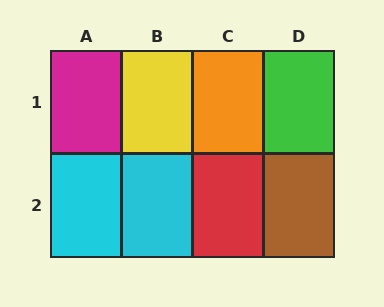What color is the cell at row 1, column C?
Orange.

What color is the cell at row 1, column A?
Magenta.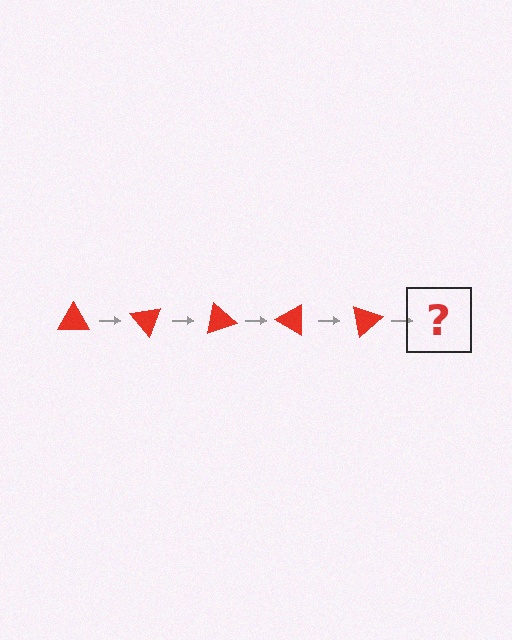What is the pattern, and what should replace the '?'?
The pattern is that the triangle rotates 50 degrees each step. The '?' should be a red triangle rotated 250 degrees.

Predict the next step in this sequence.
The next step is a red triangle rotated 250 degrees.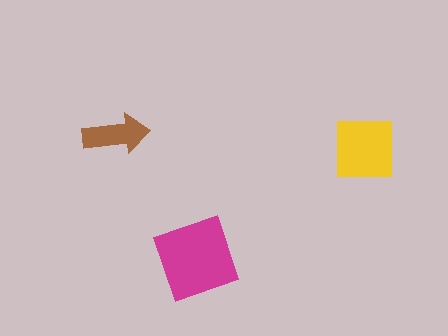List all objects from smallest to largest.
The brown arrow, the yellow square, the magenta diamond.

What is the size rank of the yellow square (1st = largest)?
2nd.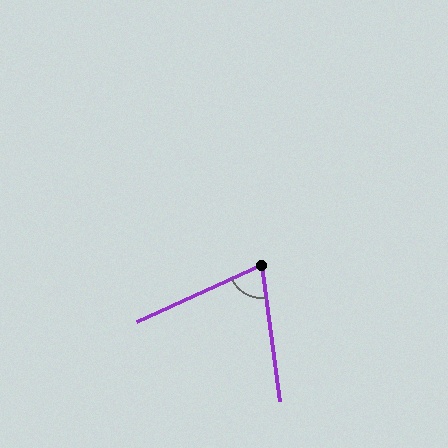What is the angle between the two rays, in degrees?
Approximately 73 degrees.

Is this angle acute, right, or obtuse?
It is acute.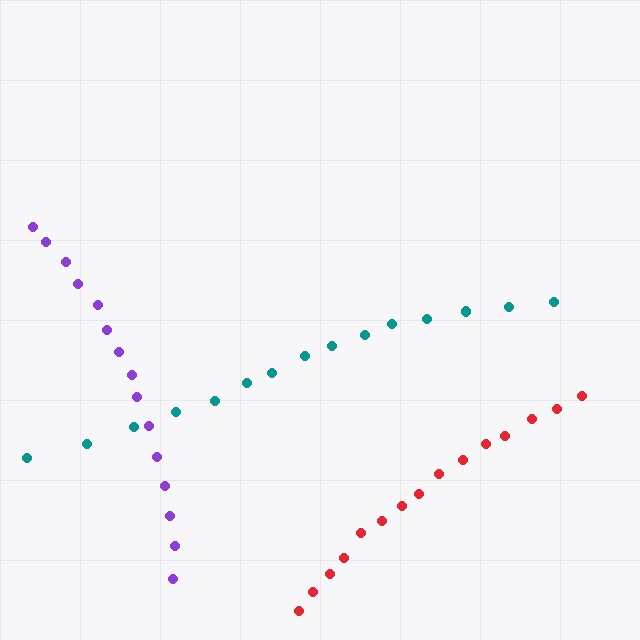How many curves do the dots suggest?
There are 3 distinct paths.